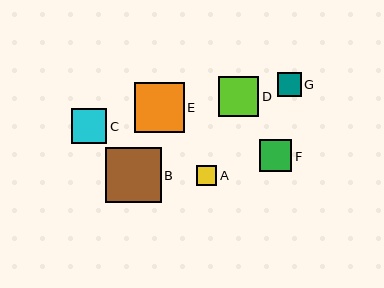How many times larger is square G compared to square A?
Square G is approximately 1.2 times the size of square A.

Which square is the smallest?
Square A is the smallest with a size of approximately 20 pixels.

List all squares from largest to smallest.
From largest to smallest: B, E, D, C, F, G, A.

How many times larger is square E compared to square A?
Square E is approximately 2.5 times the size of square A.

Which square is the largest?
Square B is the largest with a size of approximately 55 pixels.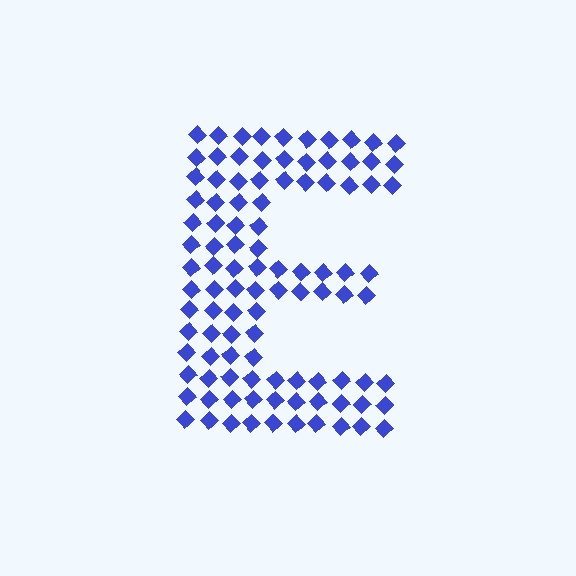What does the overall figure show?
The overall figure shows the letter E.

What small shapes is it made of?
It is made of small diamonds.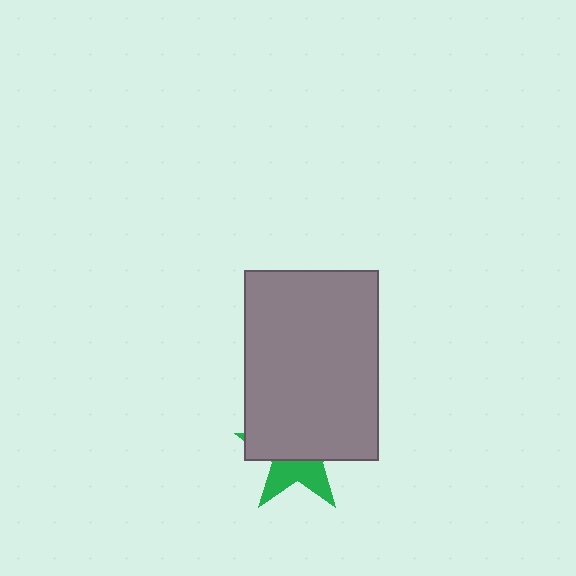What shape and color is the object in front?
The object in front is a gray rectangle.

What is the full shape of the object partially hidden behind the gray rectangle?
The partially hidden object is a green star.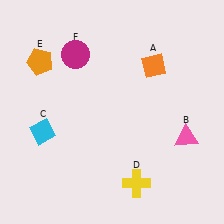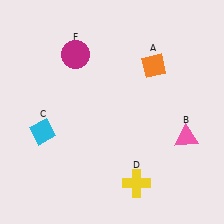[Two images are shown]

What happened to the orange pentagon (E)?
The orange pentagon (E) was removed in Image 2. It was in the top-left area of Image 1.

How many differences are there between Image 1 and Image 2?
There is 1 difference between the two images.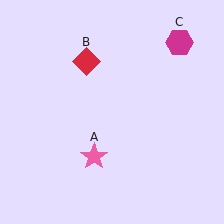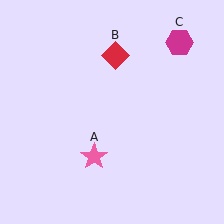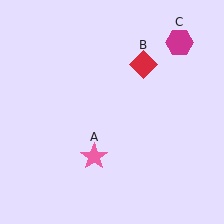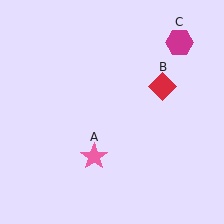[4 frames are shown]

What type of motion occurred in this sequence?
The red diamond (object B) rotated clockwise around the center of the scene.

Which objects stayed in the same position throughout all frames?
Pink star (object A) and magenta hexagon (object C) remained stationary.